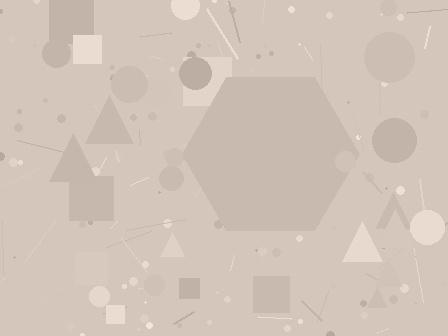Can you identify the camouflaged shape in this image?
The camouflaged shape is a hexagon.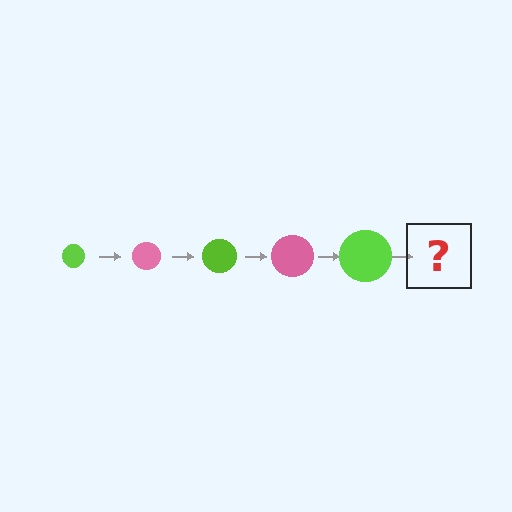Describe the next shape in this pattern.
It should be a pink circle, larger than the previous one.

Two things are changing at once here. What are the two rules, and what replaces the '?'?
The two rules are that the circle grows larger each step and the color cycles through lime and pink. The '?' should be a pink circle, larger than the previous one.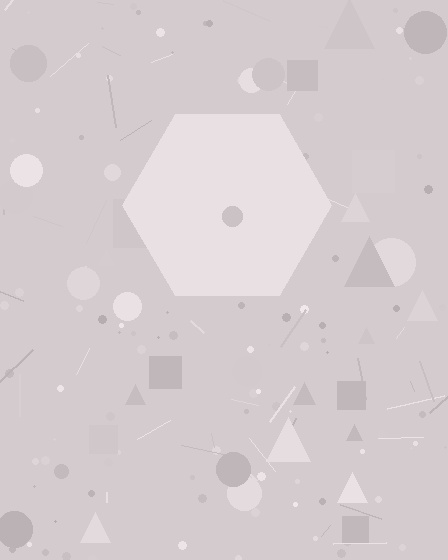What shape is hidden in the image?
A hexagon is hidden in the image.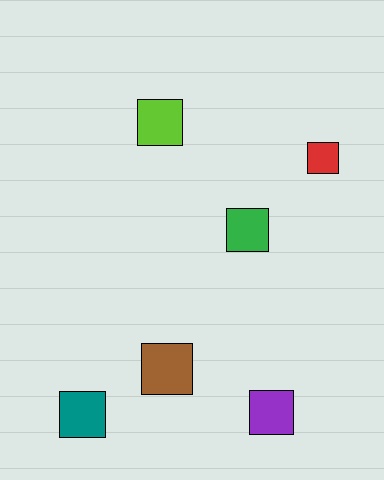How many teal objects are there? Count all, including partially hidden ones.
There is 1 teal object.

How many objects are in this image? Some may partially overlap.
There are 6 objects.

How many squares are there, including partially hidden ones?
There are 6 squares.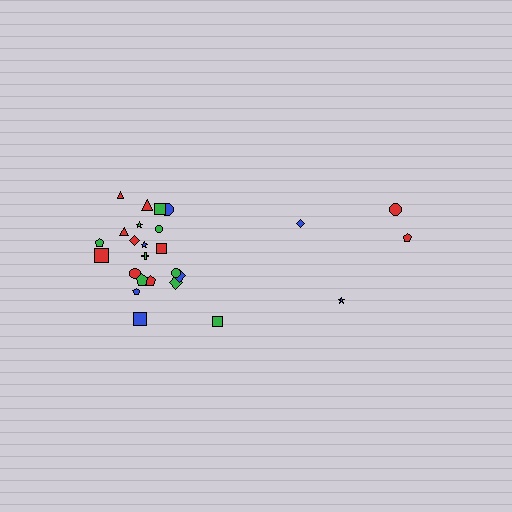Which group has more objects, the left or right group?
The left group.